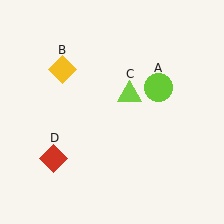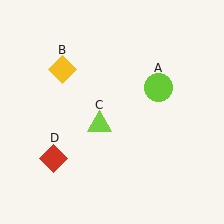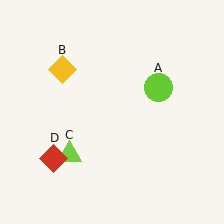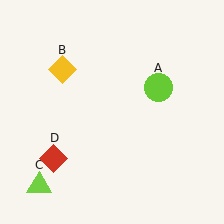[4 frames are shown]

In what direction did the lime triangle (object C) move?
The lime triangle (object C) moved down and to the left.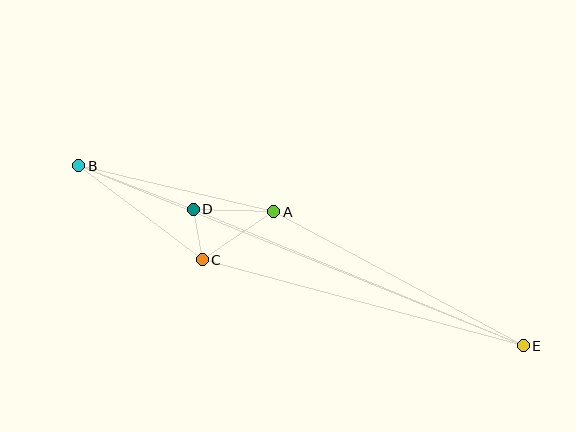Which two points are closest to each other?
Points C and D are closest to each other.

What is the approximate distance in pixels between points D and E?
The distance between D and E is approximately 357 pixels.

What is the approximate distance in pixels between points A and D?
The distance between A and D is approximately 81 pixels.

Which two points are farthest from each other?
Points B and E are farthest from each other.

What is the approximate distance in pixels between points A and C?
The distance between A and C is approximately 86 pixels.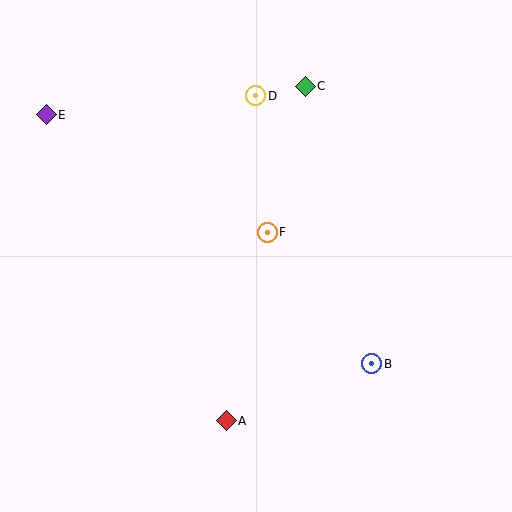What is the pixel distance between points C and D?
The distance between C and D is 51 pixels.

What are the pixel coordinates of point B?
Point B is at (372, 364).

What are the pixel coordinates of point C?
Point C is at (305, 86).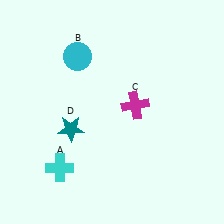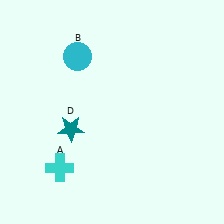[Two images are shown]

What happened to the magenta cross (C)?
The magenta cross (C) was removed in Image 2. It was in the top-right area of Image 1.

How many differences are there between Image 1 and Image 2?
There is 1 difference between the two images.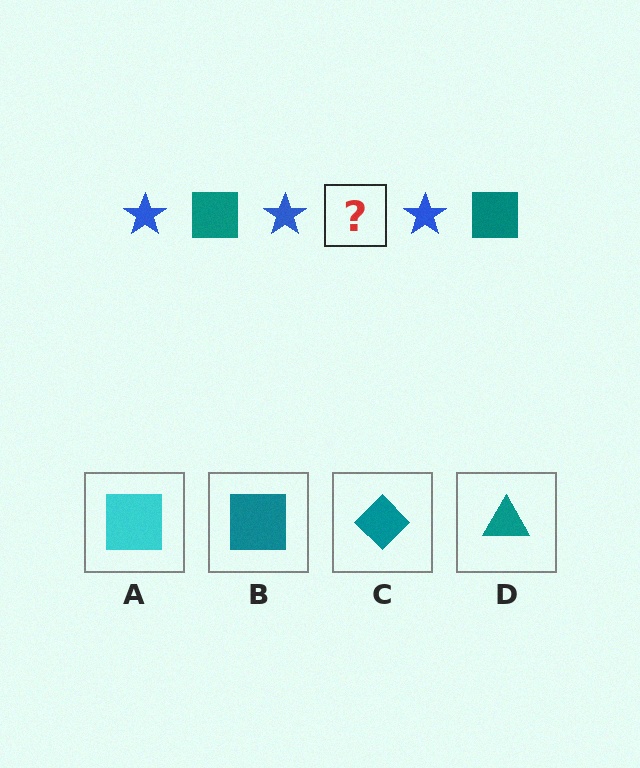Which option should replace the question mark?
Option B.